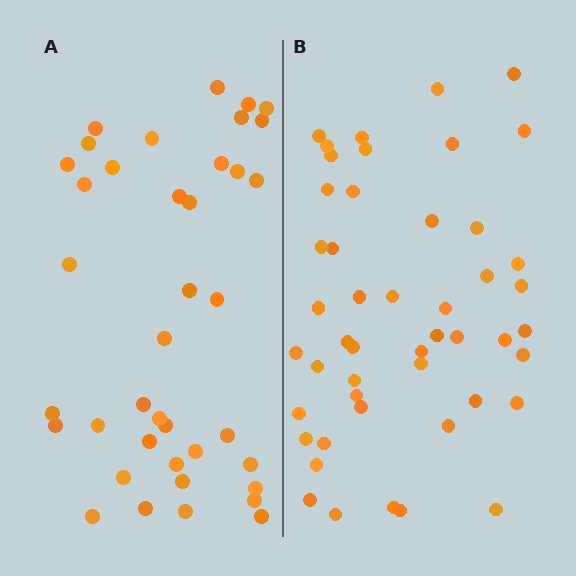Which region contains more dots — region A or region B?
Region B (the right region) has more dots.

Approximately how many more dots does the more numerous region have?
Region B has roughly 8 or so more dots than region A.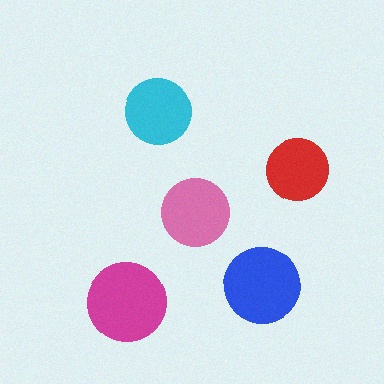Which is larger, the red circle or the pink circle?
The pink one.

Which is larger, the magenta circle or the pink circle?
The magenta one.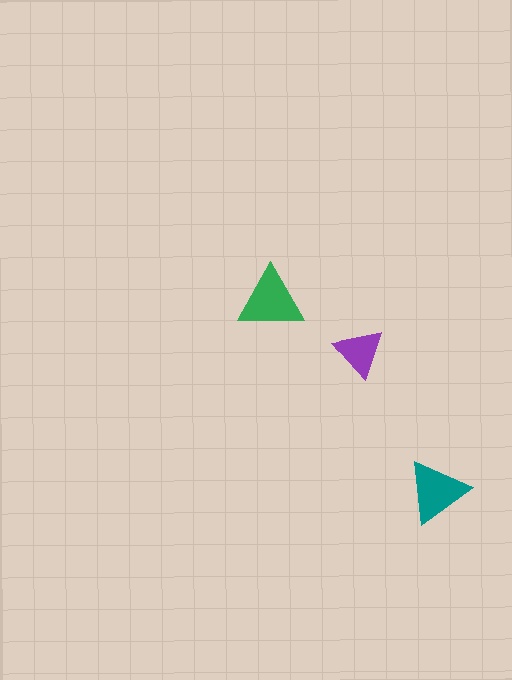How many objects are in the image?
There are 3 objects in the image.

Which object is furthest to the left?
The green triangle is leftmost.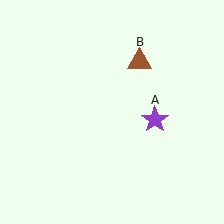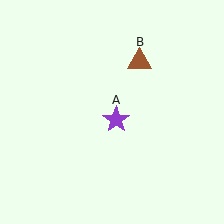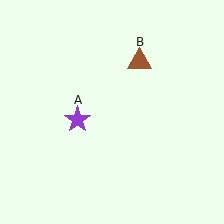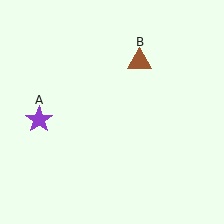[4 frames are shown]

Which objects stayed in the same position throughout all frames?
Brown triangle (object B) remained stationary.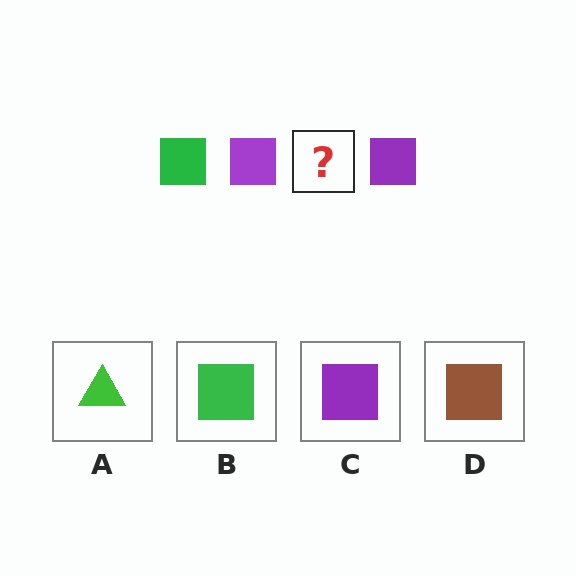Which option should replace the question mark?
Option B.